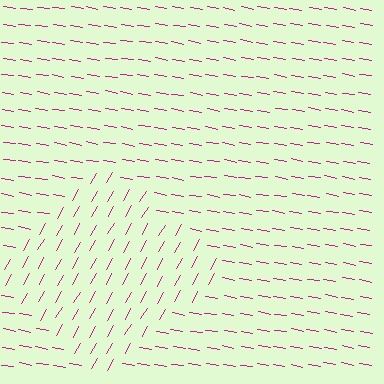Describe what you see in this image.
The image is filled with small magenta line segments. A diamond region in the image has lines oriented differently from the surrounding lines, creating a visible texture boundary.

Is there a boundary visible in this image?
Yes, there is a texture boundary formed by a change in line orientation.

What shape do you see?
I see a diamond.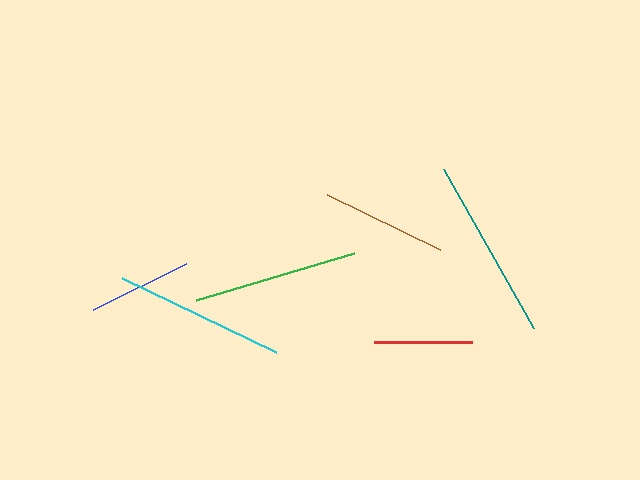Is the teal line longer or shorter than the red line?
The teal line is longer than the red line.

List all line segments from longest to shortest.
From longest to shortest: teal, cyan, green, brown, blue, red.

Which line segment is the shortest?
The red line is the shortest at approximately 98 pixels.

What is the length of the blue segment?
The blue segment is approximately 104 pixels long.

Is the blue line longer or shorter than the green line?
The green line is longer than the blue line.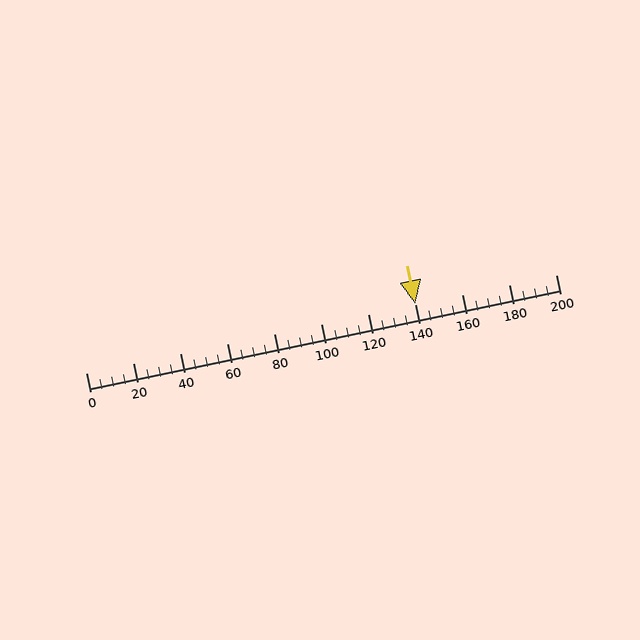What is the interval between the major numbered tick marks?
The major tick marks are spaced 20 units apart.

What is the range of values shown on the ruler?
The ruler shows values from 0 to 200.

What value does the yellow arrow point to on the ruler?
The yellow arrow points to approximately 140.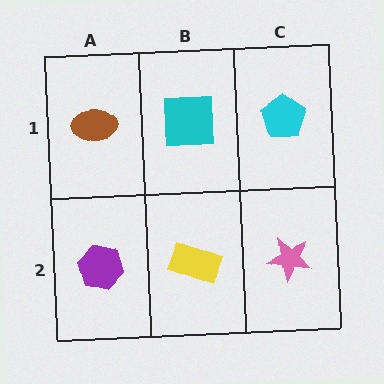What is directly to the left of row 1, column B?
A brown ellipse.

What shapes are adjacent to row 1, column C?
A pink star (row 2, column C), a cyan square (row 1, column B).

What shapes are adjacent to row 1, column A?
A purple hexagon (row 2, column A), a cyan square (row 1, column B).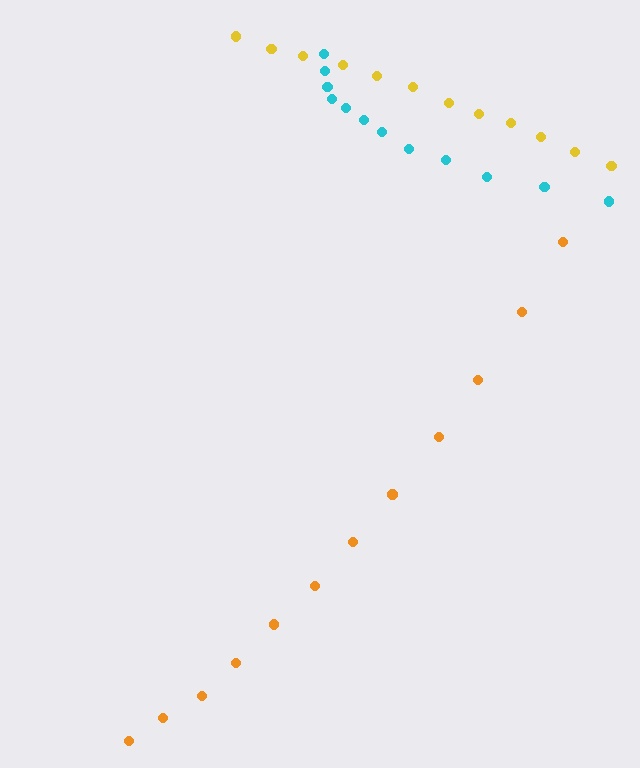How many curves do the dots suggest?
There are 3 distinct paths.